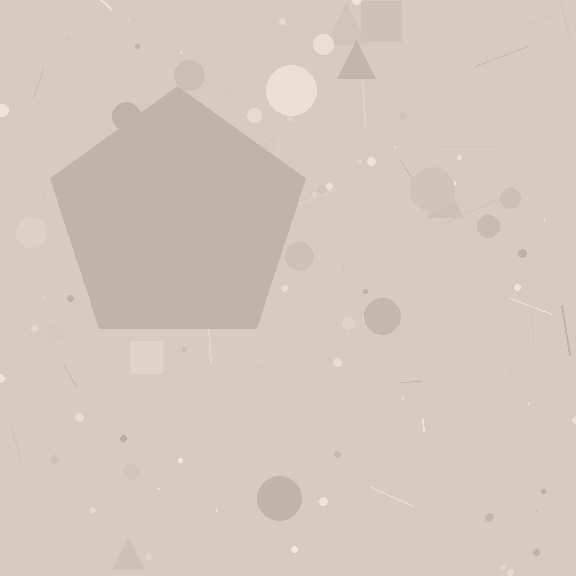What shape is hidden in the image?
A pentagon is hidden in the image.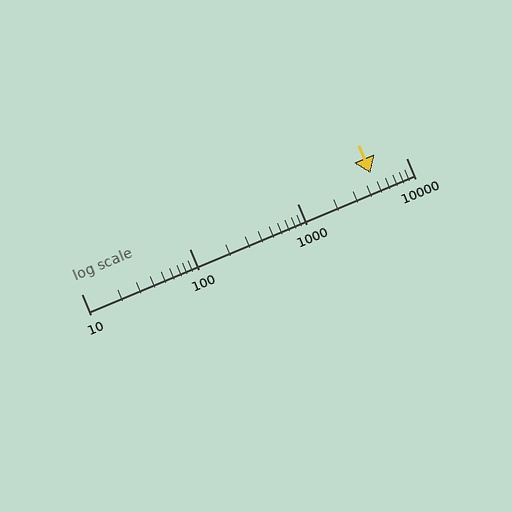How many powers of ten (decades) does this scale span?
The scale spans 3 decades, from 10 to 10000.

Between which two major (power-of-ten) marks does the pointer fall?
The pointer is between 1000 and 10000.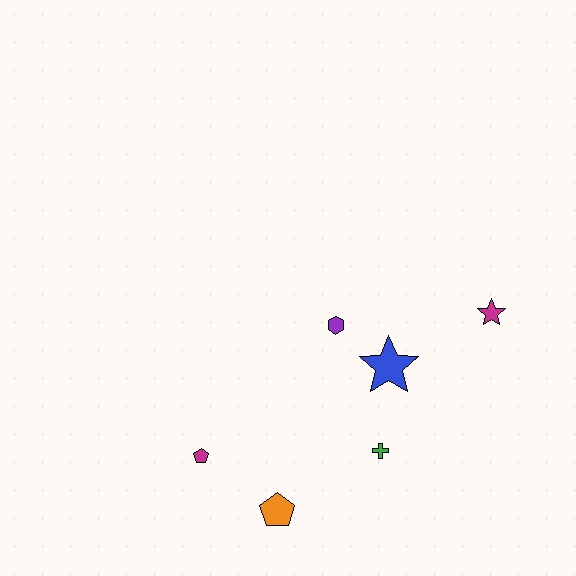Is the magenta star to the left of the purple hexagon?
No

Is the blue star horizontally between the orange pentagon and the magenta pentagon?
No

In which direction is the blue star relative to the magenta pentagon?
The blue star is to the right of the magenta pentagon.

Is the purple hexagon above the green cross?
Yes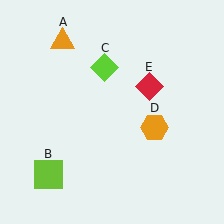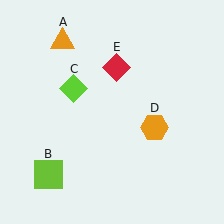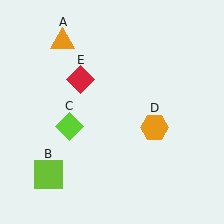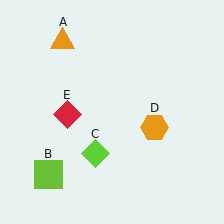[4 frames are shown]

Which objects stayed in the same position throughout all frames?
Orange triangle (object A) and lime square (object B) and orange hexagon (object D) remained stationary.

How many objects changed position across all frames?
2 objects changed position: lime diamond (object C), red diamond (object E).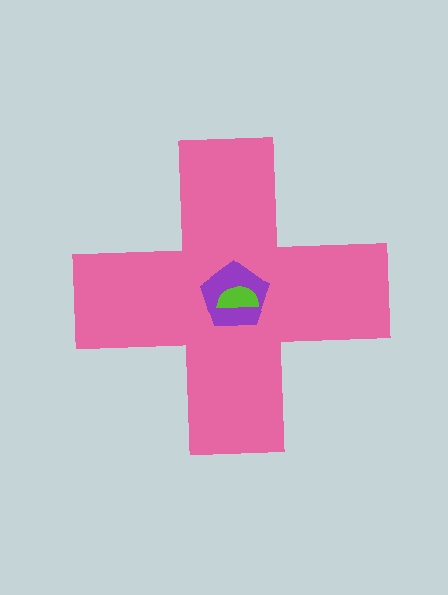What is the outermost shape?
The pink cross.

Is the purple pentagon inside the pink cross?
Yes.